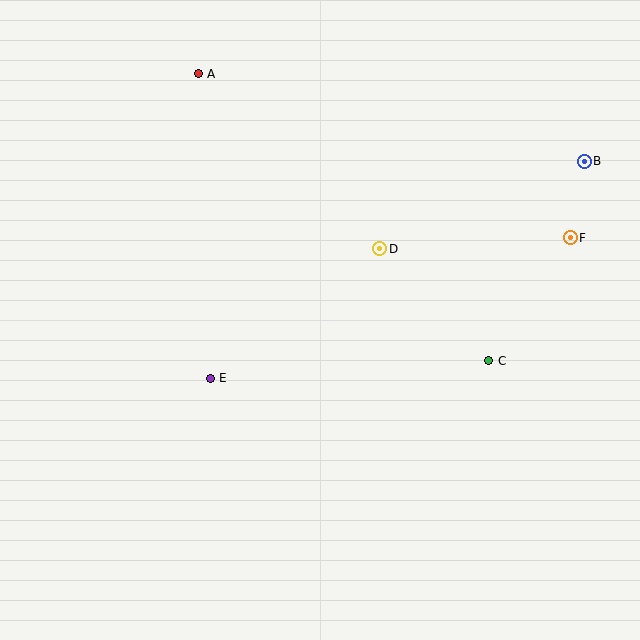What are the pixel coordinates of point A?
Point A is at (198, 74).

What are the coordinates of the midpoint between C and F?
The midpoint between C and F is at (530, 299).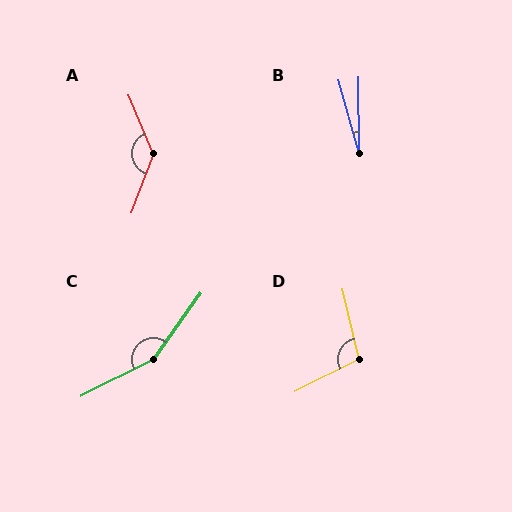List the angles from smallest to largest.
B (15°), D (103°), A (137°), C (152°).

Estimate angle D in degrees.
Approximately 103 degrees.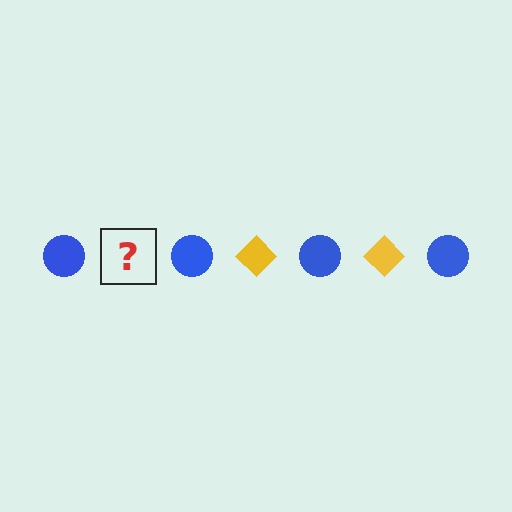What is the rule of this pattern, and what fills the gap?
The rule is that the pattern alternates between blue circle and yellow diamond. The gap should be filled with a yellow diamond.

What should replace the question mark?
The question mark should be replaced with a yellow diamond.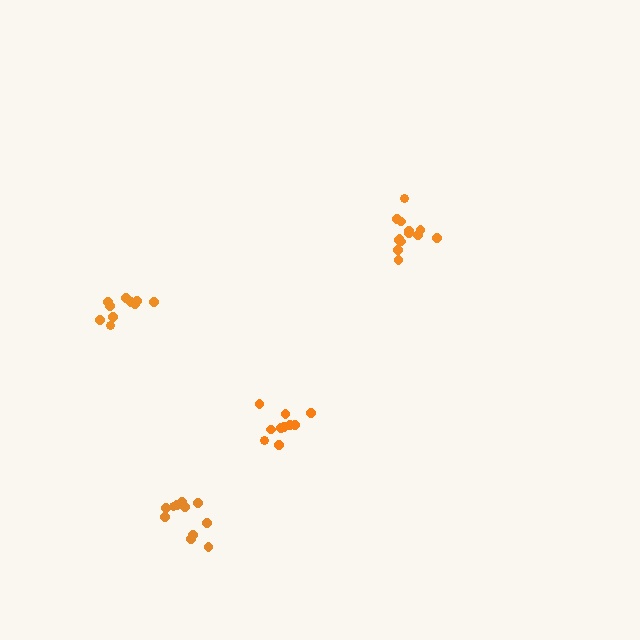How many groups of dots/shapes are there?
There are 4 groups.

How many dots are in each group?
Group 1: 10 dots, Group 2: 14 dots, Group 3: 10 dots, Group 4: 11 dots (45 total).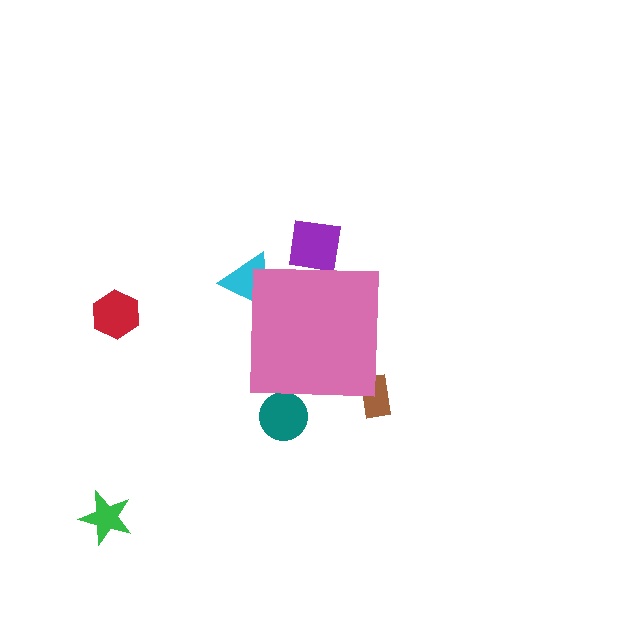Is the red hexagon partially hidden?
No, the red hexagon is fully visible.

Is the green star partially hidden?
No, the green star is fully visible.